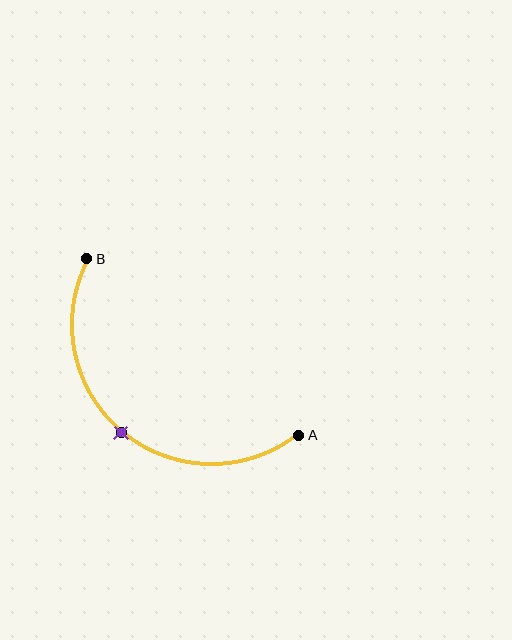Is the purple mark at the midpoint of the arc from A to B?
Yes. The purple mark lies on the arc at equal arc-length from both A and B — it is the arc midpoint.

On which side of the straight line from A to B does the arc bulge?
The arc bulges below and to the left of the straight line connecting A and B.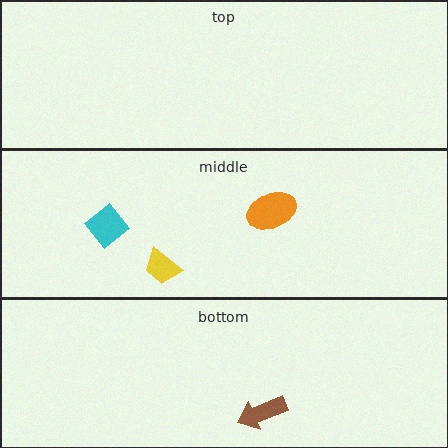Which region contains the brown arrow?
The bottom region.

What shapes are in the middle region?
The yellow trapezoid, the cyan diamond, the orange ellipse.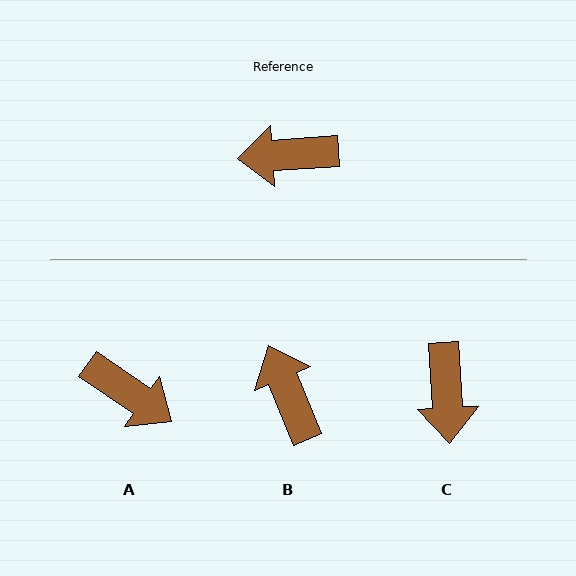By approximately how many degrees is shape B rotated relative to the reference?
Approximately 71 degrees clockwise.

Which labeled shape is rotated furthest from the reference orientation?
A, about 142 degrees away.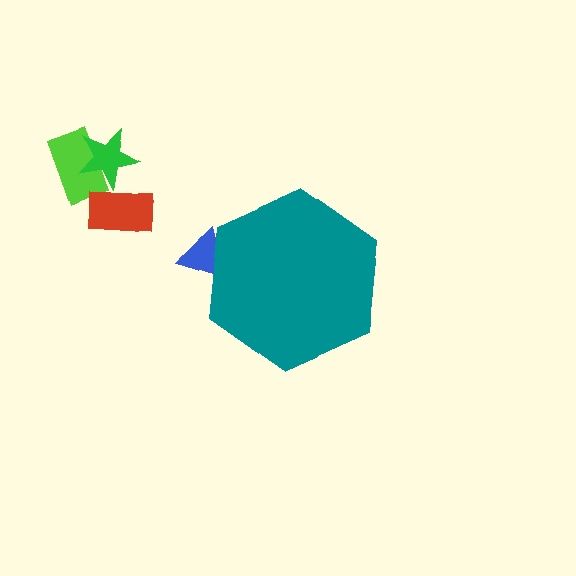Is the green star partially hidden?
No, the green star is fully visible.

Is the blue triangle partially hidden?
Yes, the blue triangle is partially hidden behind the teal hexagon.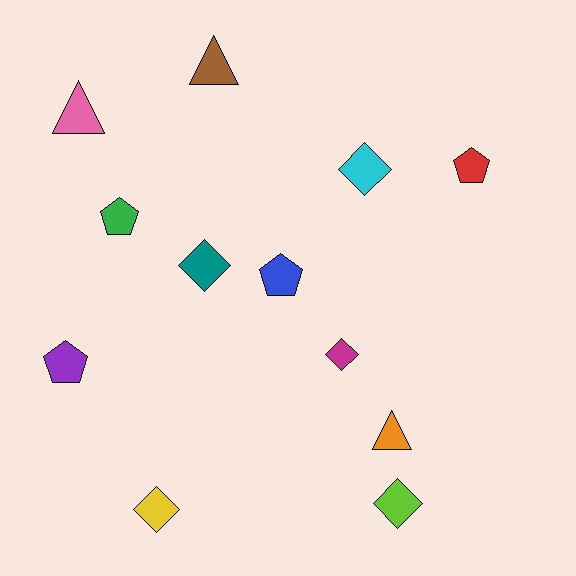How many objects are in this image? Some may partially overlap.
There are 12 objects.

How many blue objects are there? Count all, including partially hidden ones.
There is 1 blue object.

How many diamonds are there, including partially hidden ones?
There are 5 diamonds.